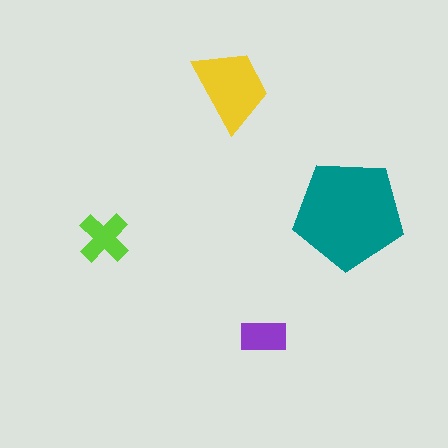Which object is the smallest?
The purple rectangle.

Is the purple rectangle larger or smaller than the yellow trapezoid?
Smaller.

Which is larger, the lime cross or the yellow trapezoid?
The yellow trapezoid.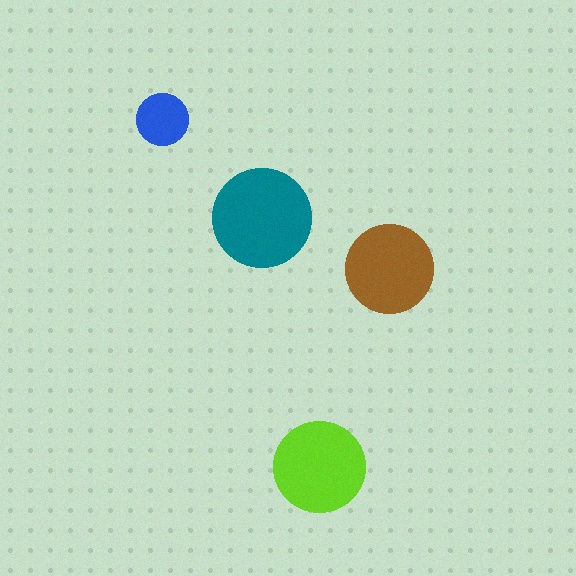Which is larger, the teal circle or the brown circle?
The teal one.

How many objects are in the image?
There are 4 objects in the image.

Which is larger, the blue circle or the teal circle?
The teal one.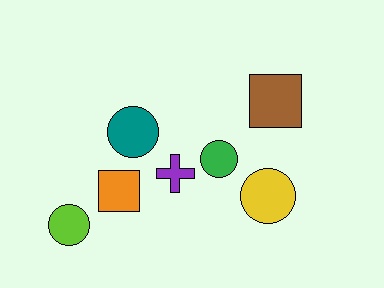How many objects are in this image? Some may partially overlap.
There are 7 objects.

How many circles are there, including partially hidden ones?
There are 4 circles.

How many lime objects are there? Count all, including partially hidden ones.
There is 1 lime object.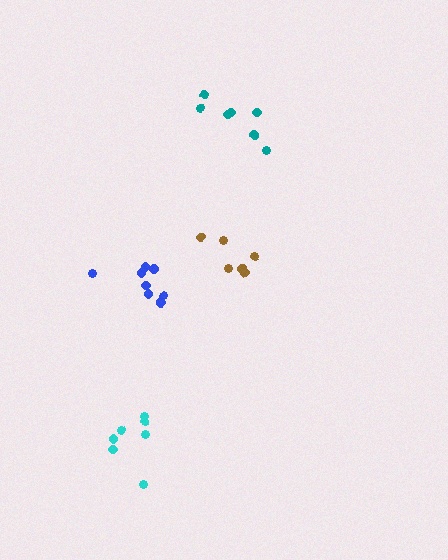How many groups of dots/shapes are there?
There are 4 groups.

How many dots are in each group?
Group 1: 8 dots, Group 2: 7 dots, Group 3: 6 dots, Group 4: 7 dots (28 total).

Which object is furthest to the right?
The teal cluster is rightmost.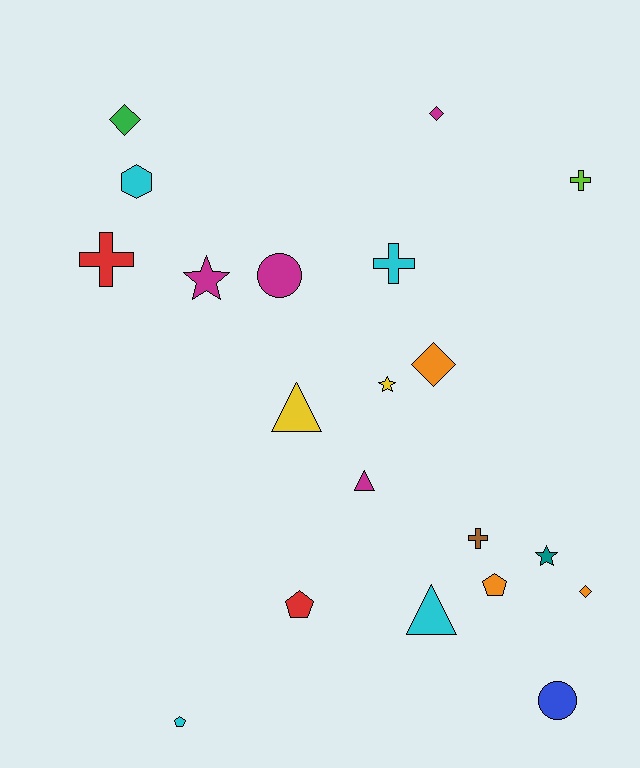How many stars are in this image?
There are 3 stars.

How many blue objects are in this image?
There is 1 blue object.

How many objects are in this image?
There are 20 objects.